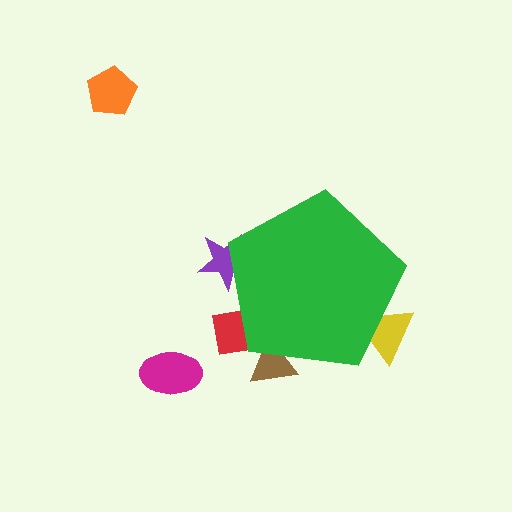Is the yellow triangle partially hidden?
Yes, the yellow triangle is partially hidden behind the green pentagon.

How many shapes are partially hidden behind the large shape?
4 shapes are partially hidden.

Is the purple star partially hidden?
Yes, the purple star is partially hidden behind the green pentagon.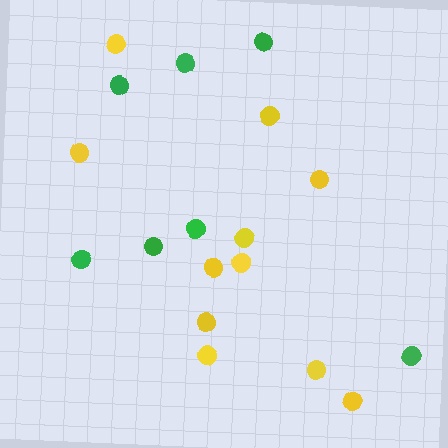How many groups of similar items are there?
There are 2 groups: one group of green circles (7) and one group of yellow circles (11).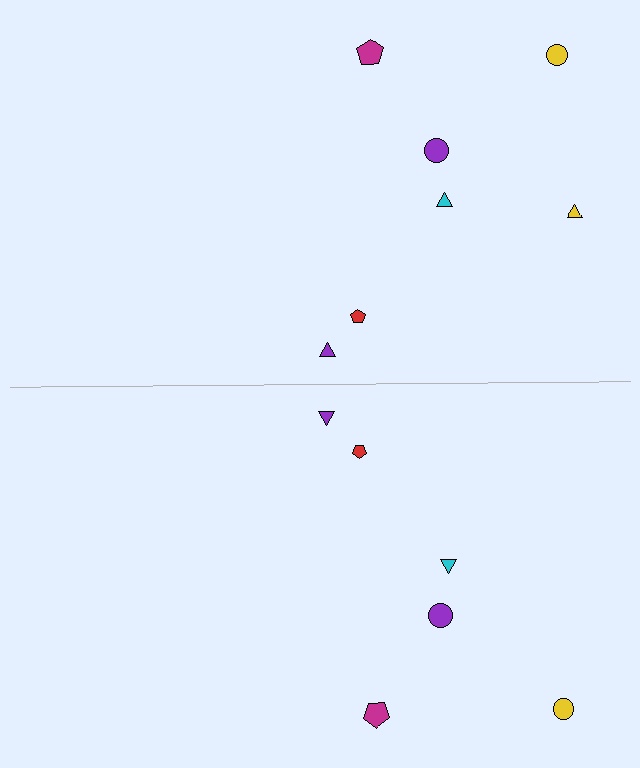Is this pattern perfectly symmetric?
No, the pattern is not perfectly symmetric. A yellow triangle is missing from the bottom side.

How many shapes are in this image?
There are 13 shapes in this image.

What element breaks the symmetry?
A yellow triangle is missing from the bottom side.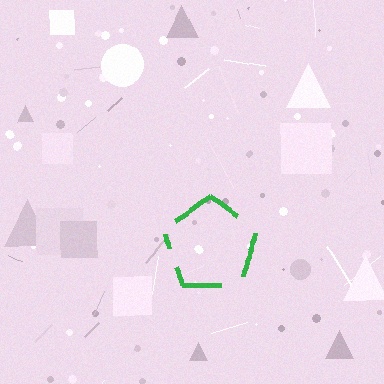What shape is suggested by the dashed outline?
The dashed outline suggests a pentagon.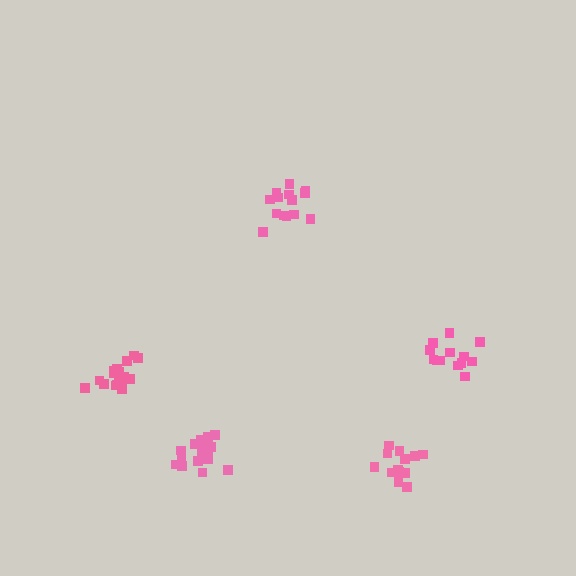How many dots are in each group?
Group 1: 13 dots, Group 2: 18 dots, Group 3: 13 dots, Group 4: 14 dots, Group 5: 18 dots (76 total).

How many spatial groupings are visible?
There are 5 spatial groupings.